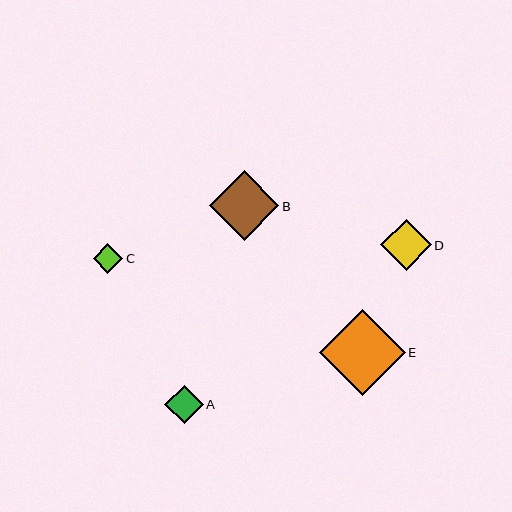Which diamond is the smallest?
Diamond C is the smallest with a size of approximately 30 pixels.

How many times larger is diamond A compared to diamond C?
Diamond A is approximately 1.3 times the size of diamond C.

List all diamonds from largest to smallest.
From largest to smallest: E, B, D, A, C.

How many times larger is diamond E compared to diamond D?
Diamond E is approximately 1.7 times the size of diamond D.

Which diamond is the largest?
Diamond E is the largest with a size of approximately 85 pixels.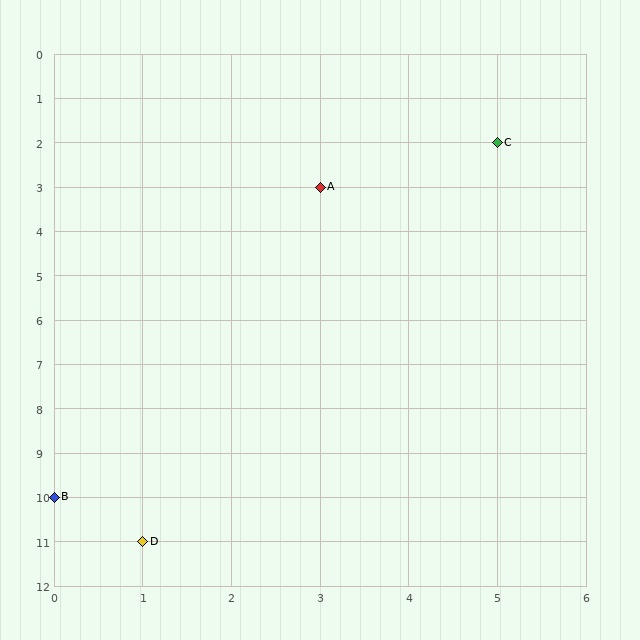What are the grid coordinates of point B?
Point B is at grid coordinates (0, 10).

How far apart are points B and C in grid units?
Points B and C are 5 columns and 8 rows apart (about 9.4 grid units diagonally).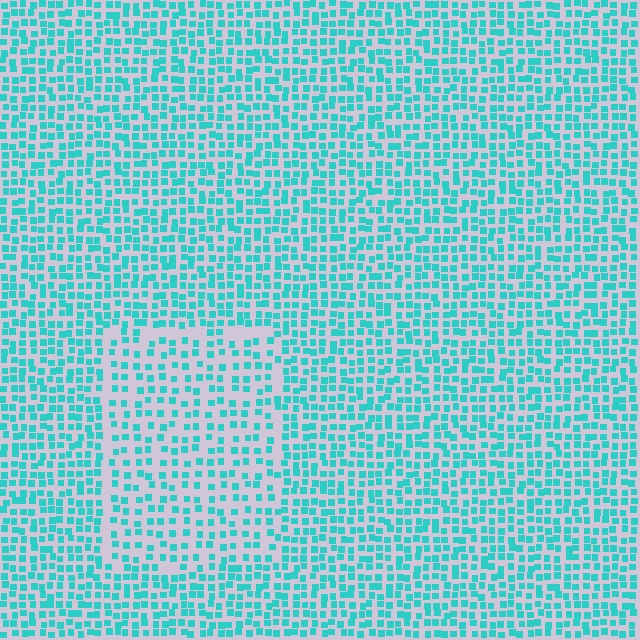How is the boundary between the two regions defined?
The boundary is defined by a change in element density (approximately 1.6x ratio). All elements are the same color, size, and shape.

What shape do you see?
I see a rectangle.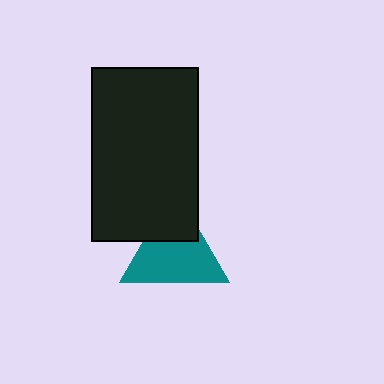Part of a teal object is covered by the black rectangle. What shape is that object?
It is a triangle.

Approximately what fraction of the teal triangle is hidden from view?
Roughly 31% of the teal triangle is hidden behind the black rectangle.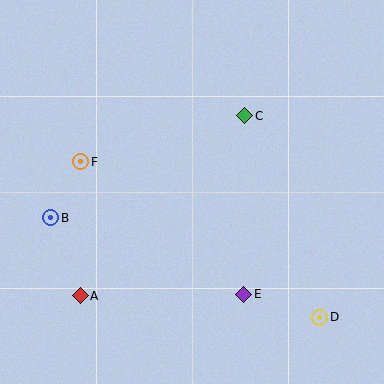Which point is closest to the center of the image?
Point C at (245, 116) is closest to the center.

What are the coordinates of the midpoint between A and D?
The midpoint between A and D is at (200, 306).